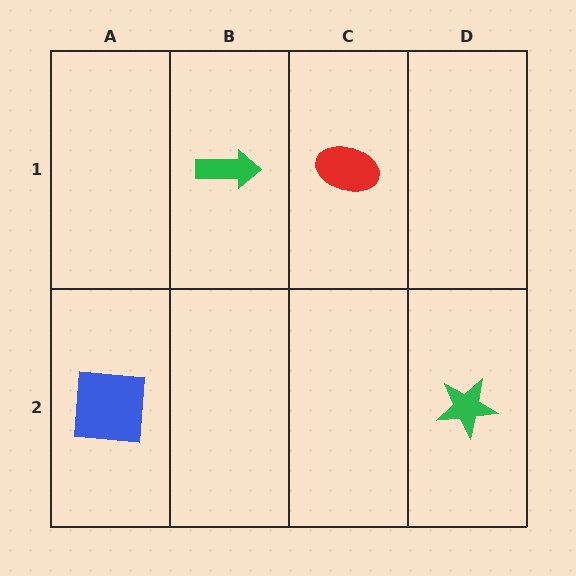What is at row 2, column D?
A green star.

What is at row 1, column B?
A green arrow.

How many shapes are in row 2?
2 shapes.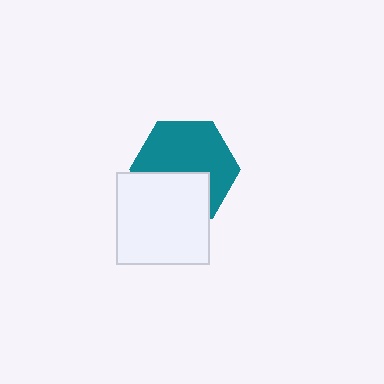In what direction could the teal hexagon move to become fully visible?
The teal hexagon could move up. That would shift it out from behind the white rectangle entirely.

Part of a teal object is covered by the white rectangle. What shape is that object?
It is a hexagon.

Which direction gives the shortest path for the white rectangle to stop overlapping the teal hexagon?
Moving down gives the shortest separation.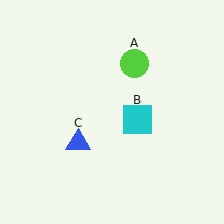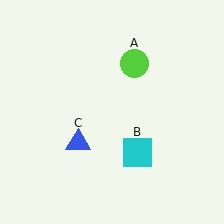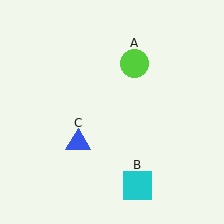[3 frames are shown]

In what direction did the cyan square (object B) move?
The cyan square (object B) moved down.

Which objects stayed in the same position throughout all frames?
Lime circle (object A) and blue triangle (object C) remained stationary.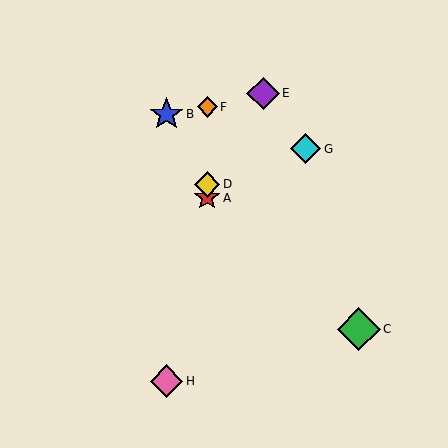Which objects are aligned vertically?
Objects A, D, F are aligned vertically.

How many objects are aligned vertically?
3 objects (A, D, F) are aligned vertically.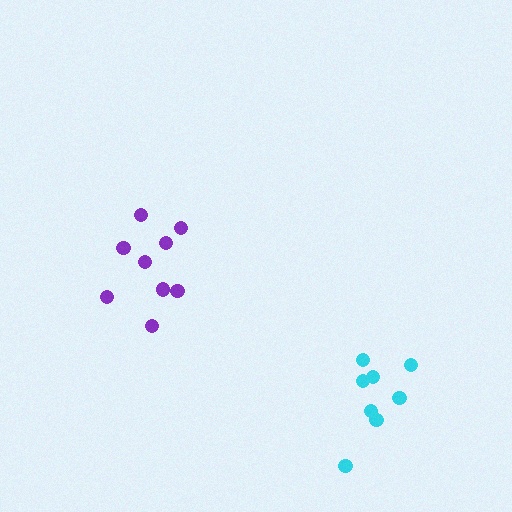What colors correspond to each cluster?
The clusters are colored: purple, cyan.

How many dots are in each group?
Group 1: 9 dots, Group 2: 8 dots (17 total).